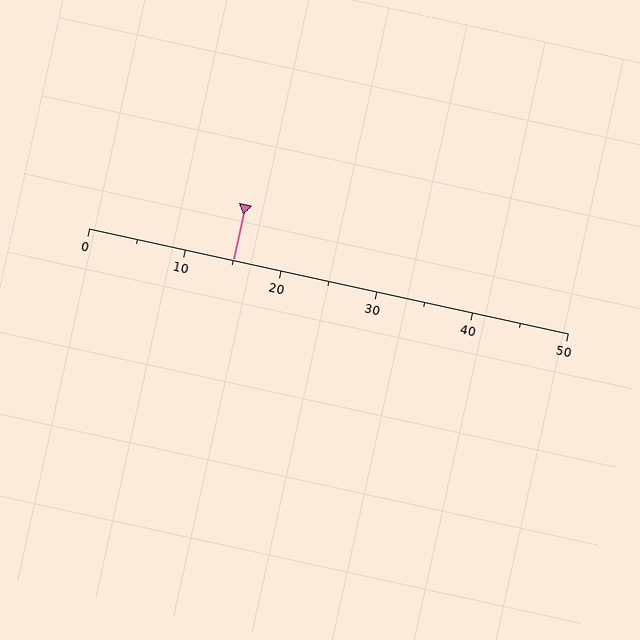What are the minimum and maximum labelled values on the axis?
The axis runs from 0 to 50.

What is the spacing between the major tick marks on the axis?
The major ticks are spaced 10 apart.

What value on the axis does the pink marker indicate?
The marker indicates approximately 15.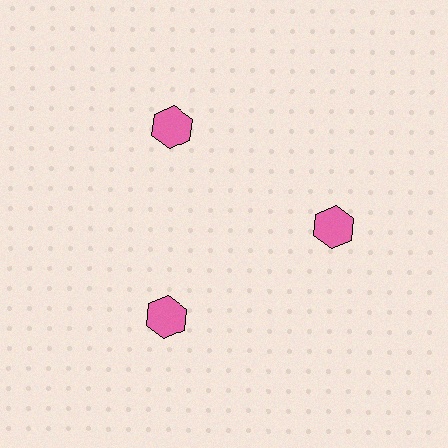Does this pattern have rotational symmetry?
Yes, this pattern has 3-fold rotational symmetry. It looks the same after rotating 120 degrees around the center.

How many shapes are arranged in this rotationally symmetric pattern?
There are 3 shapes, arranged in 3 groups of 1.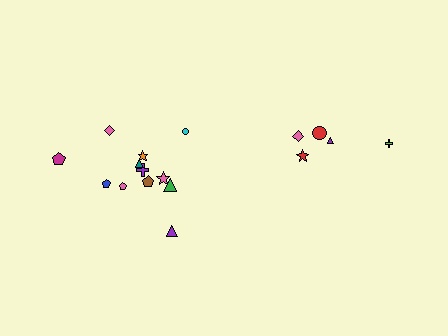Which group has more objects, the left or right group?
The left group.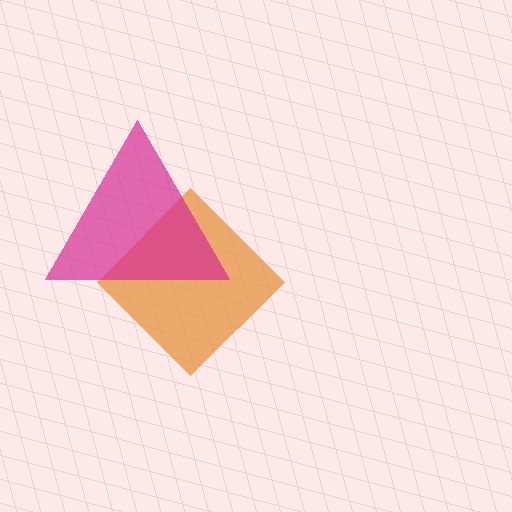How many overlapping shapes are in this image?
There are 2 overlapping shapes in the image.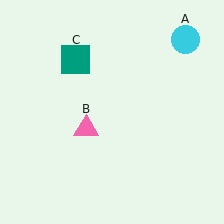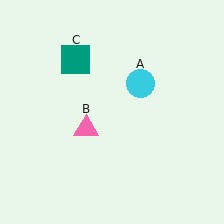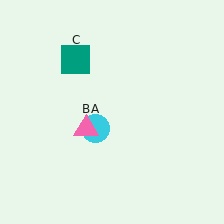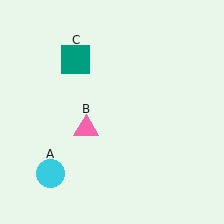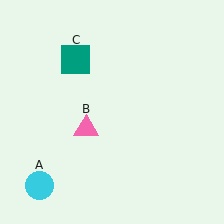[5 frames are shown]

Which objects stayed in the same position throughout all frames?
Pink triangle (object B) and teal square (object C) remained stationary.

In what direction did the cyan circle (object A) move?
The cyan circle (object A) moved down and to the left.